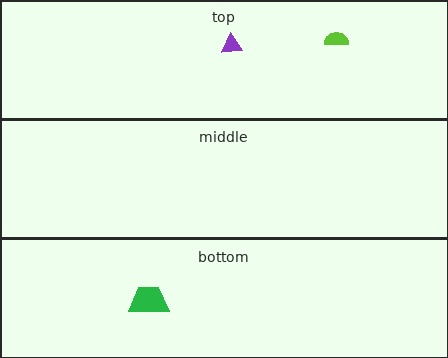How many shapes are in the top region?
2.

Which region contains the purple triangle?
The top region.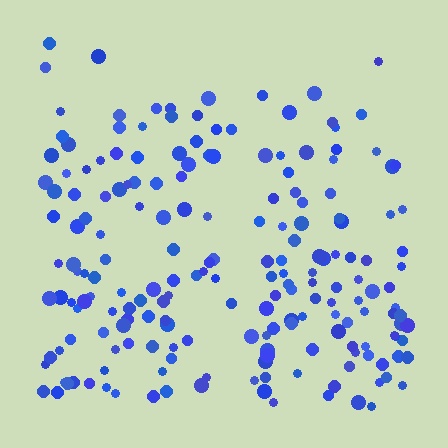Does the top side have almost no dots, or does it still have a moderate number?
Still a moderate number, just noticeably fewer than the bottom.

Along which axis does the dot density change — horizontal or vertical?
Vertical.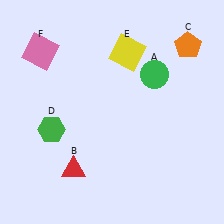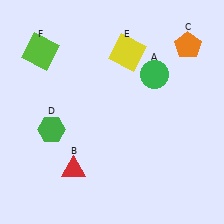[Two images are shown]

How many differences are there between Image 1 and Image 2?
There is 1 difference between the two images.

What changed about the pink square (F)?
In Image 1, F is pink. In Image 2, it changed to lime.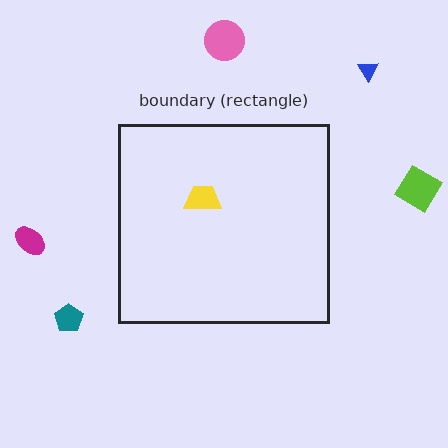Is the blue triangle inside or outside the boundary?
Outside.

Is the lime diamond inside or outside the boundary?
Outside.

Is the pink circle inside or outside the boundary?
Outside.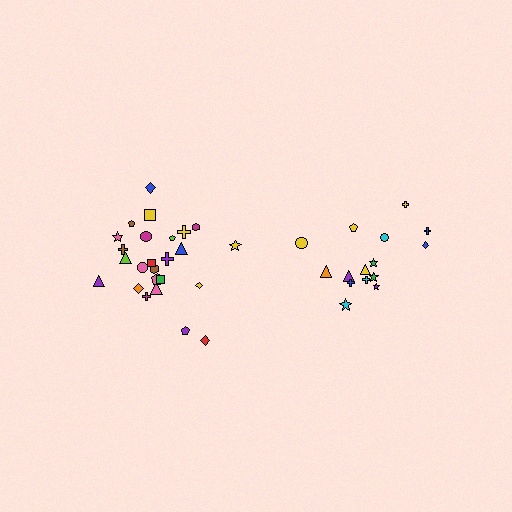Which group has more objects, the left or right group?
The left group.